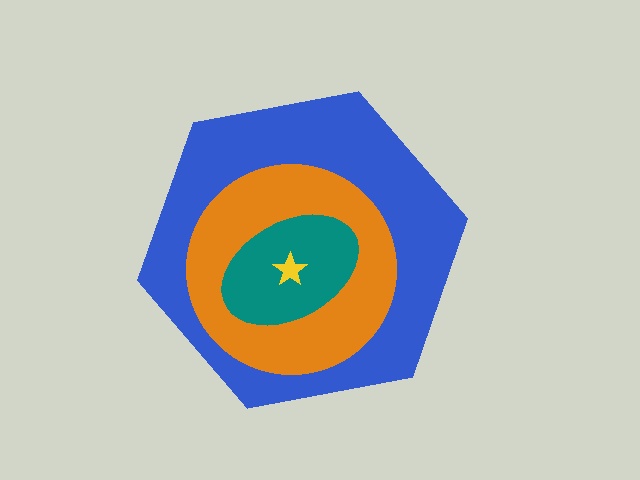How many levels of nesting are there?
4.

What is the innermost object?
The yellow star.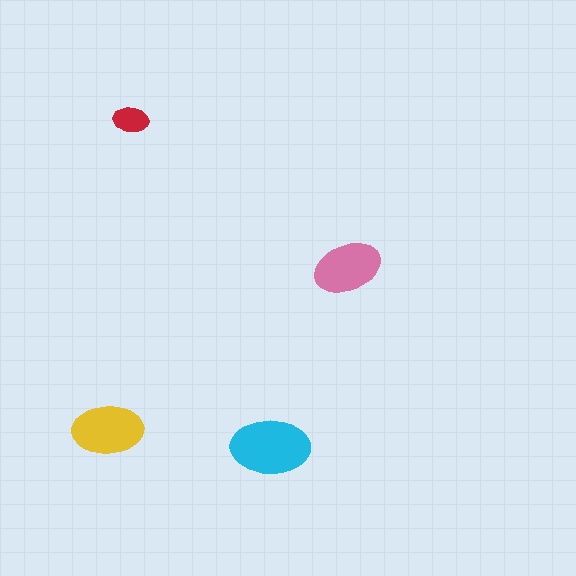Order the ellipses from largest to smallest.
the cyan one, the yellow one, the pink one, the red one.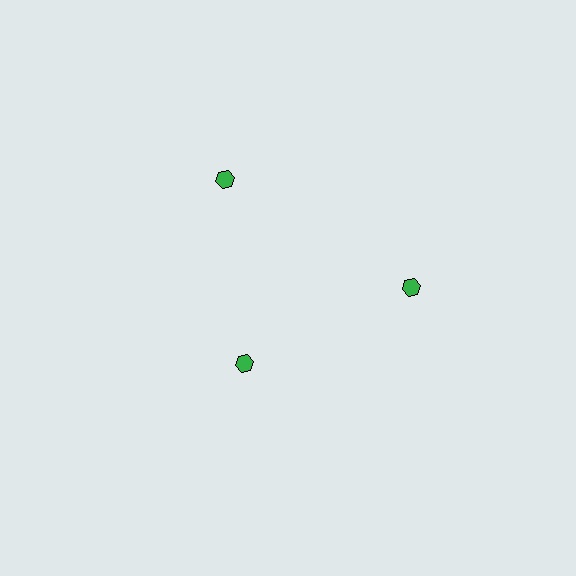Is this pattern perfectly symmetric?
No. The 3 green hexagons are arranged in a ring, but one element near the 7 o'clock position is pulled inward toward the center, breaking the 3-fold rotational symmetry.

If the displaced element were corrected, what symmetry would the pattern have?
It would have 3-fold rotational symmetry — the pattern would map onto itself every 120 degrees.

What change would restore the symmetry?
The symmetry would be restored by moving it outward, back onto the ring so that all 3 hexagons sit at equal angles and equal distance from the center.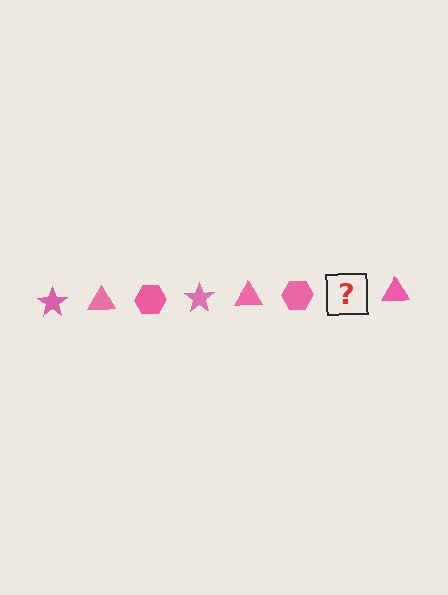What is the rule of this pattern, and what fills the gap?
The rule is that the pattern cycles through star, triangle, hexagon shapes in pink. The gap should be filled with a pink star.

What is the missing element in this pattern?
The missing element is a pink star.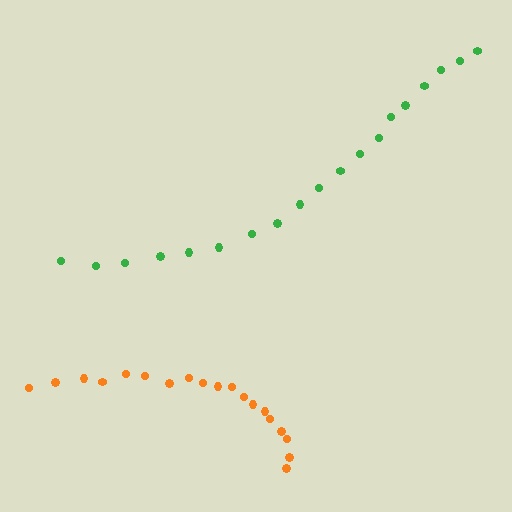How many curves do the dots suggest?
There are 2 distinct paths.